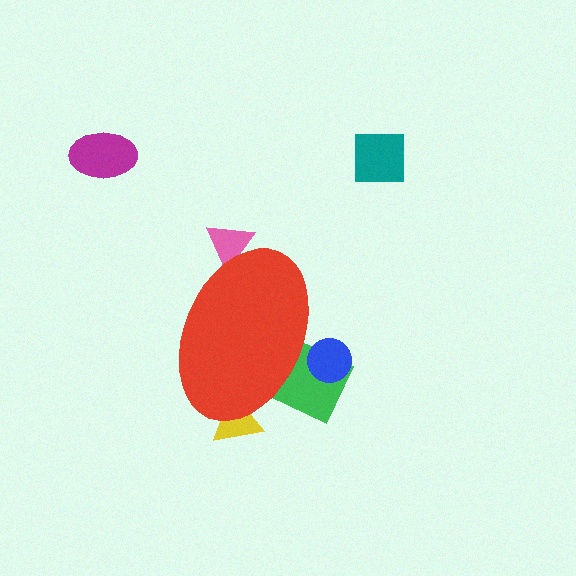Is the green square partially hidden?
Yes, the green square is partially hidden behind the red ellipse.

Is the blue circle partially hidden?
Yes, the blue circle is partially hidden behind the red ellipse.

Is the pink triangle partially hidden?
Yes, the pink triangle is partially hidden behind the red ellipse.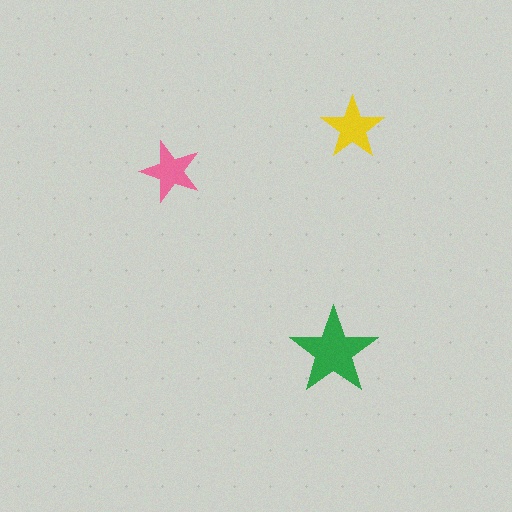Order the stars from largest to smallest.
the green one, the yellow one, the pink one.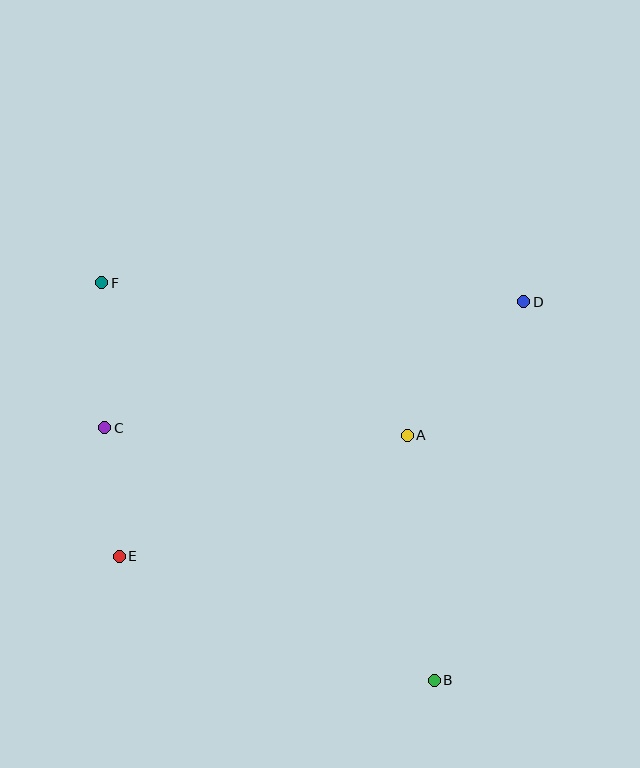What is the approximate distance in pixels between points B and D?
The distance between B and D is approximately 389 pixels.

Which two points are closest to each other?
Points C and E are closest to each other.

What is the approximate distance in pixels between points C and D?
The distance between C and D is approximately 438 pixels.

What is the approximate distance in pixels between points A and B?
The distance between A and B is approximately 247 pixels.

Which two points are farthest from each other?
Points B and F are farthest from each other.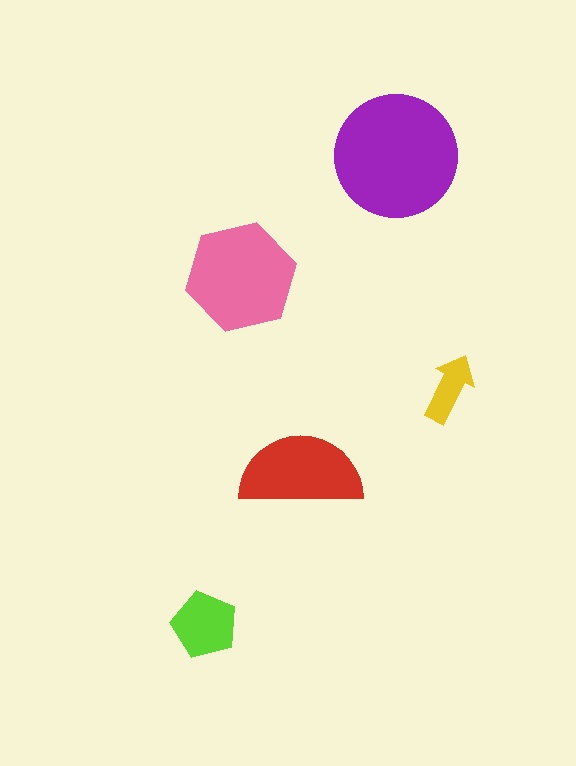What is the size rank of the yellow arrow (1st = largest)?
5th.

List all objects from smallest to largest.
The yellow arrow, the lime pentagon, the red semicircle, the pink hexagon, the purple circle.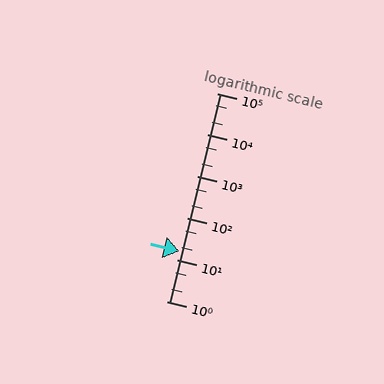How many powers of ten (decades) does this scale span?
The scale spans 5 decades, from 1 to 100000.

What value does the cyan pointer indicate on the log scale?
The pointer indicates approximately 16.